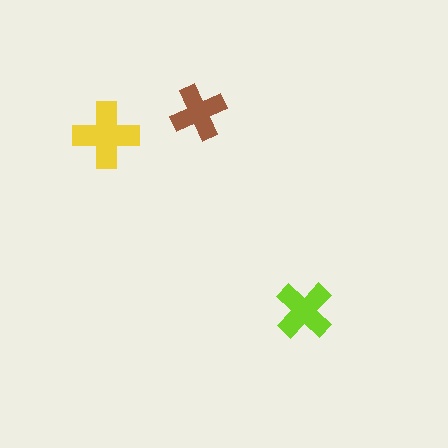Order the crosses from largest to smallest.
the yellow one, the lime one, the brown one.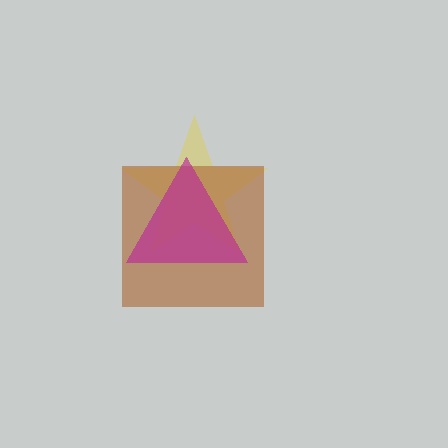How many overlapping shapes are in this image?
There are 3 overlapping shapes in the image.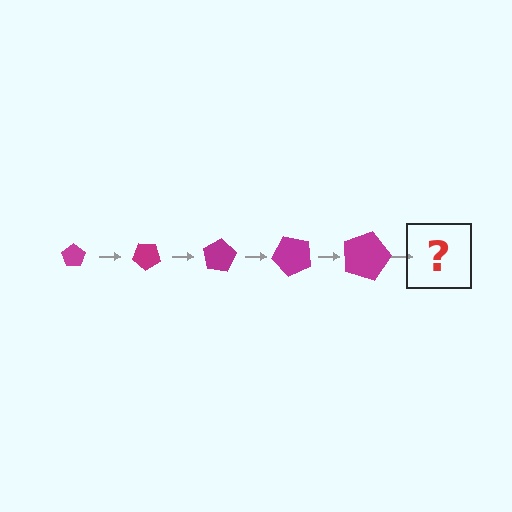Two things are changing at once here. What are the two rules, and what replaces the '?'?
The two rules are that the pentagon grows larger each step and it rotates 40 degrees each step. The '?' should be a pentagon, larger than the previous one and rotated 200 degrees from the start.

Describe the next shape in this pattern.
It should be a pentagon, larger than the previous one and rotated 200 degrees from the start.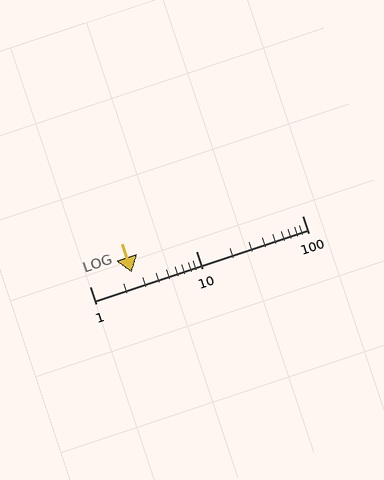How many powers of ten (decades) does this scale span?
The scale spans 2 decades, from 1 to 100.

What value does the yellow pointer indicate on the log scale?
The pointer indicates approximately 2.5.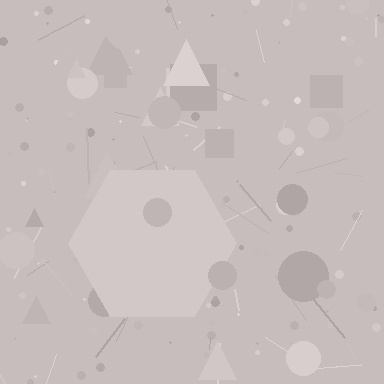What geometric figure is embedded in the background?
A hexagon is embedded in the background.